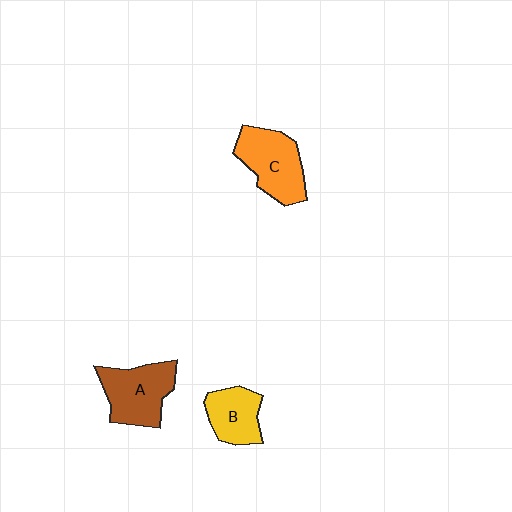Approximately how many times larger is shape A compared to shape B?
Approximately 1.4 times.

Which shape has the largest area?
Shape A (brown).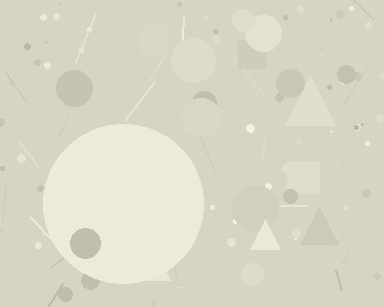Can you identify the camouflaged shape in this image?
The camouflaged shape is a circle.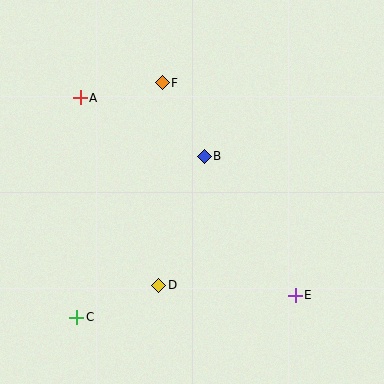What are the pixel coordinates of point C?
Point C is at (77, 317).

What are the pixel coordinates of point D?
Point D is at (159, 285).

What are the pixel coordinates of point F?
Point F is at (162, 83).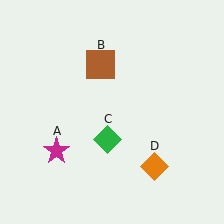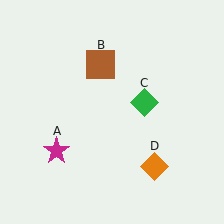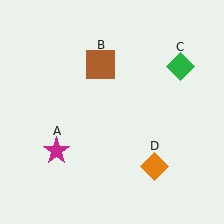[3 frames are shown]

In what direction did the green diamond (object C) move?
The green diamond (object C) moved up and to the right.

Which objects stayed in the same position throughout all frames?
Magenta star (object A) and brown square (object B) and orange diamond (object D) remained stationary.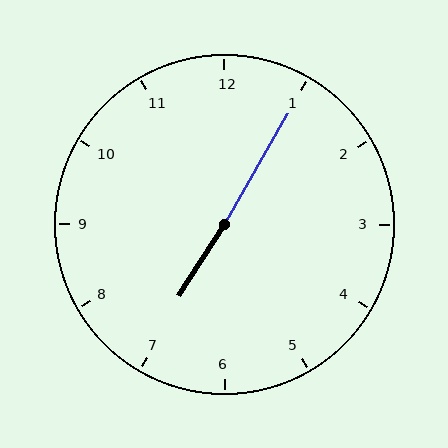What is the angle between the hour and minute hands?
Approximately 178 degrees.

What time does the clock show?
7:05.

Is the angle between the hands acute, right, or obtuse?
It is obtuse.